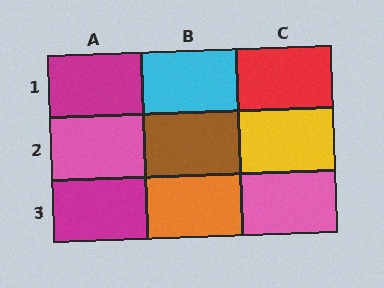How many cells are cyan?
1 cell is cyan.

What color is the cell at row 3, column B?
Orange.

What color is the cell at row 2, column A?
Pink.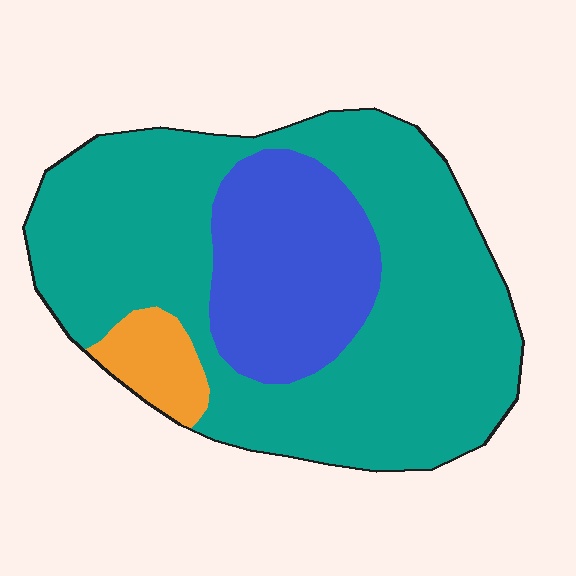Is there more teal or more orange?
Teal.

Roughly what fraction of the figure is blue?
Blue takes up about one quarter (1/4) of the figure.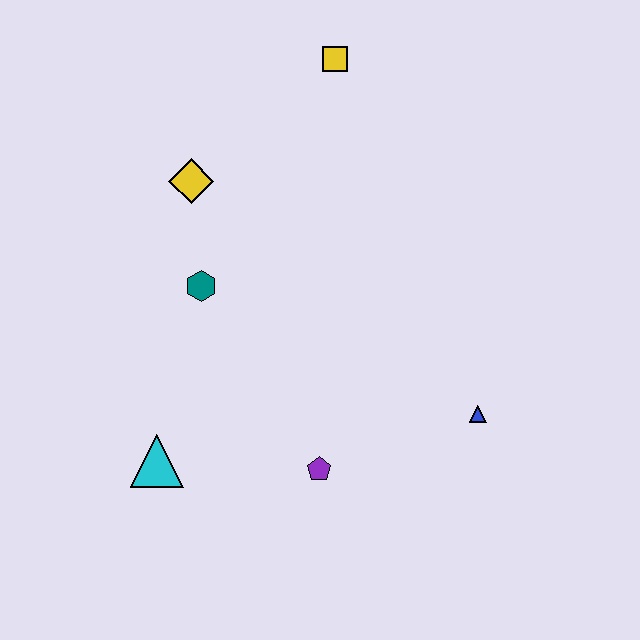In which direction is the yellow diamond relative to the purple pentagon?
The yellow diamond is above the purple pentagon.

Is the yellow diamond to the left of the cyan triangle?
No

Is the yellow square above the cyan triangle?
Yes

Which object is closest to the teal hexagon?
The yellow diamond is closest to the teal hexagon.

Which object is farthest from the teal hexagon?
The blue triangle is farthest from the teal hexagon.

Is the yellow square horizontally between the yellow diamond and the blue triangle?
Yes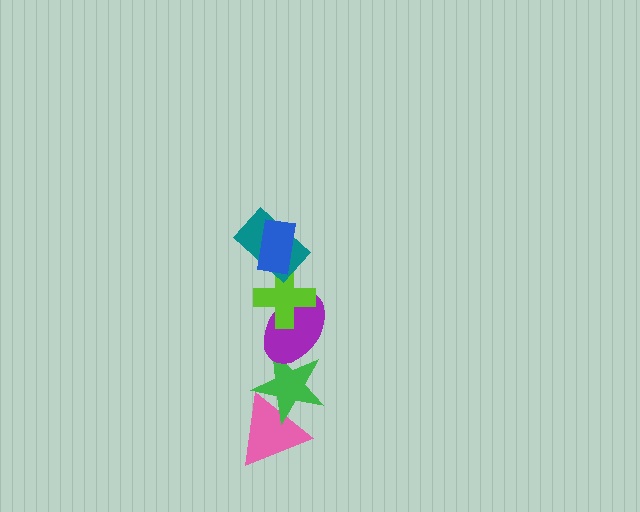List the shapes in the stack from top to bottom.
From top to bottom: the blue rectangle, the teal rectangle, the lime cross, the purple ellipse, the green star, the pink triangle.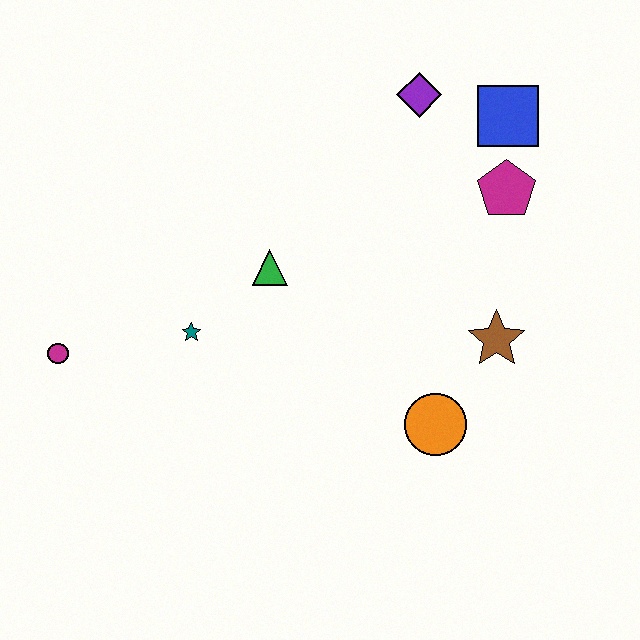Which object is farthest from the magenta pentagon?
The magenta circle is farthest from the magenta pentagon.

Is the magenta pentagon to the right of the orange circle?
Yes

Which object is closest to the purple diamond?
The blue square is closest to the purple diamond.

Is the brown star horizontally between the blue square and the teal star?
Yes